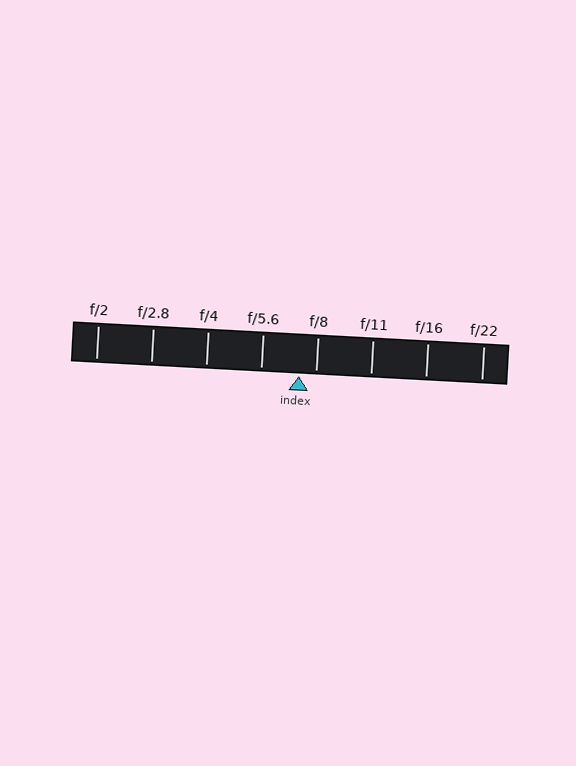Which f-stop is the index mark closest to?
The index mark is closest to f/8.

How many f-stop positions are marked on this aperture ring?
There are 8 f-stop positions marked.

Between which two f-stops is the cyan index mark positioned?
The index mark is between f/5.6 and f/8.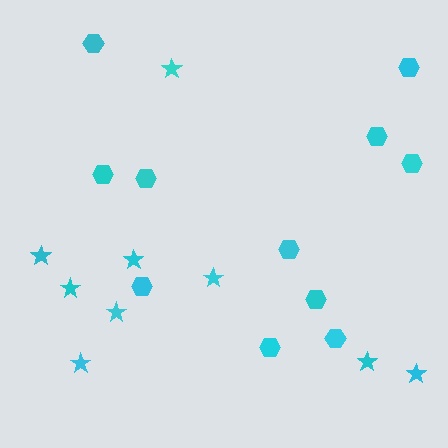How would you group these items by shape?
There are 2 groups: one group of stars (9) and one group of hexagons (11).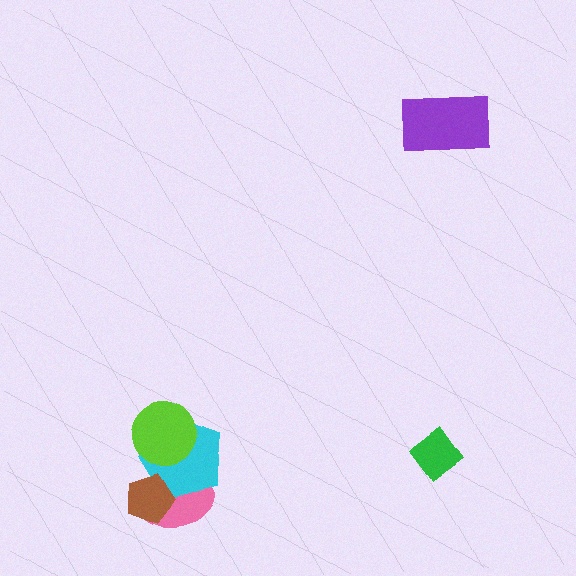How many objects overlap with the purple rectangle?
0 objects overlap with the purple rectangle.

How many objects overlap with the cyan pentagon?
3 objects overlap with the cyan pentagon.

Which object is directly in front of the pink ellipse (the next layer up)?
The cyan pentagon is directly in front of the pink ellipse.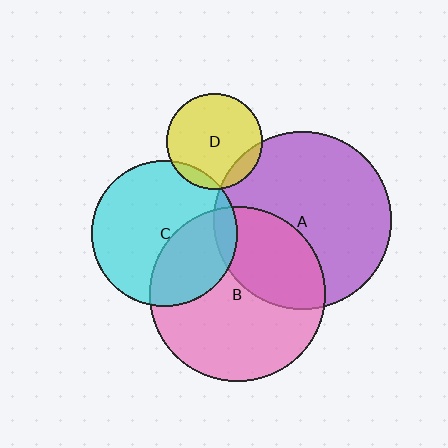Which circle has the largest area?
Circle A (purple).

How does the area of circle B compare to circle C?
Approximately 1.4 times.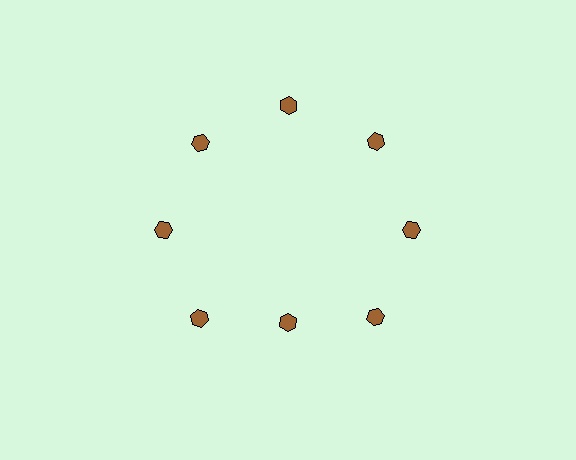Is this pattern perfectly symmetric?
No. The 8 brown hexagons are arranged in a ring, but one element near the 6 o'clock position is pulled inward toward the center, breaking the 8-fold rotational symmetry.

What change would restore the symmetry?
The symmetry would be restored by moving it outward, back onto the ring so that all 8 hexagons sit at equal angles and equal distance from the center.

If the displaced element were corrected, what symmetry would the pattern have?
It would have 8-fold rotational symmetry — the pattern would map onto itself every 45 degrees.